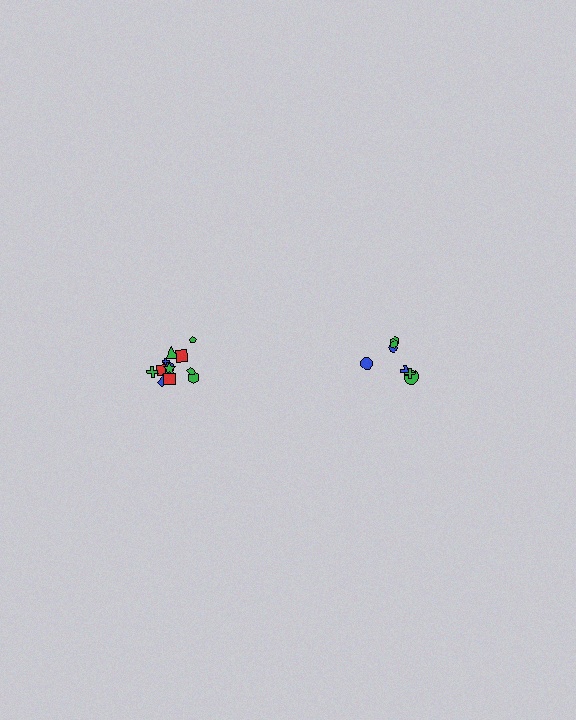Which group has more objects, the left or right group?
The left group.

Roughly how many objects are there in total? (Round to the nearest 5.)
Roughly 20 objects in total.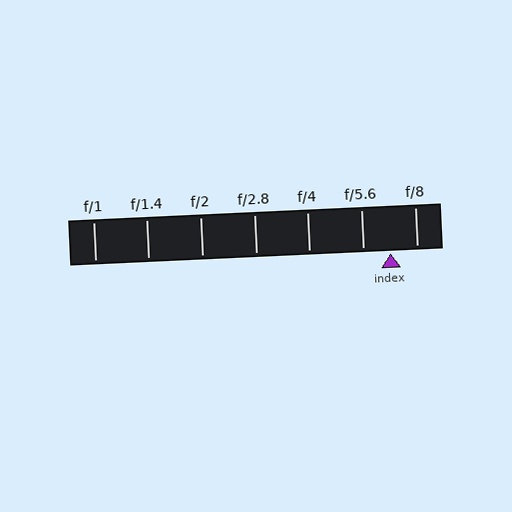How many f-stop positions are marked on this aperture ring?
There are 7 f-stop positions marked.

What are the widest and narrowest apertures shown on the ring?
The widest aperture shown is f/1 and the narrowest is f/8.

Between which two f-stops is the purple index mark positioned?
The index mark is between f/5.6 and f/8.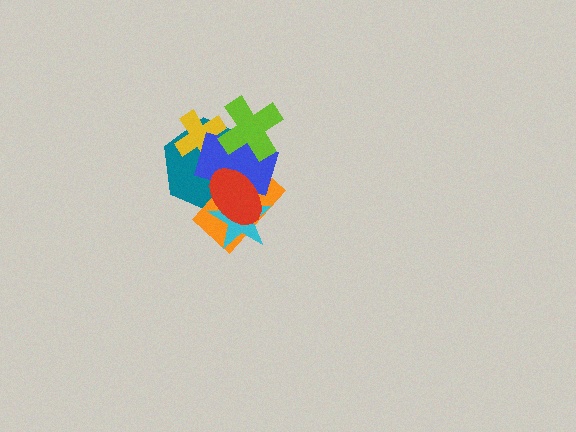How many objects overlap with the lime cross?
3 objects overlap with the lime cross.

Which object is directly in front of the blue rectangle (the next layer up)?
The cyan star is directly in front of the blue rectangle.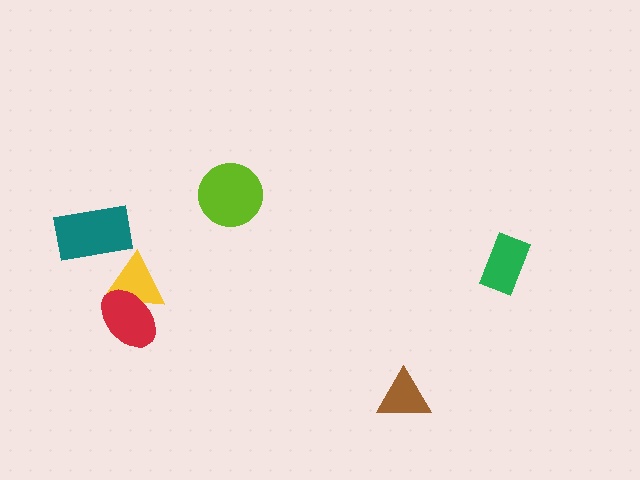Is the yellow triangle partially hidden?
Yes, it is partially covered by another shape.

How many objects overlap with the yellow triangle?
1 object overlaps with the yellow triangle.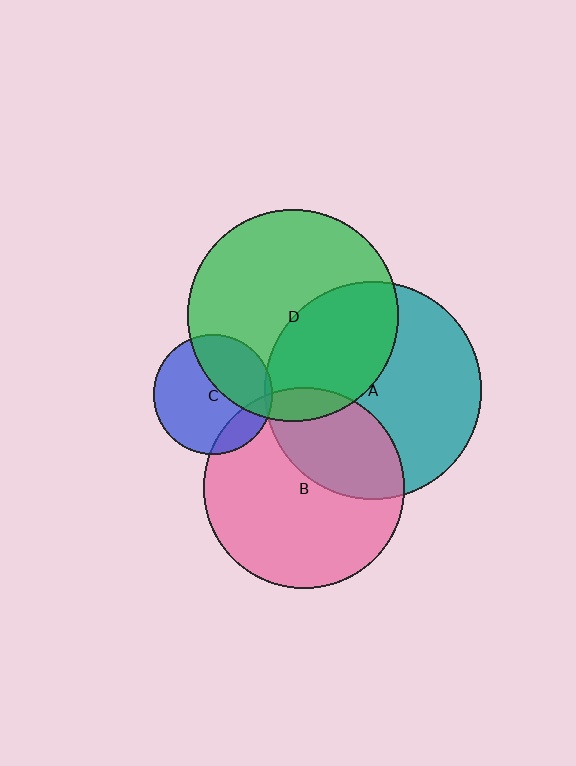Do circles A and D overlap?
Yes.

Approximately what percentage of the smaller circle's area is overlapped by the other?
Approximately 40%.